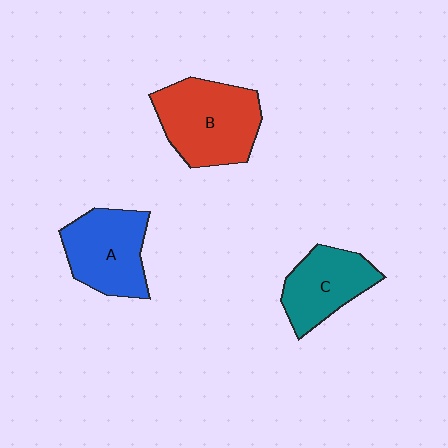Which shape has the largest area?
Shape B (red).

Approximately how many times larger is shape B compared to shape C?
Approximately 1.4 times.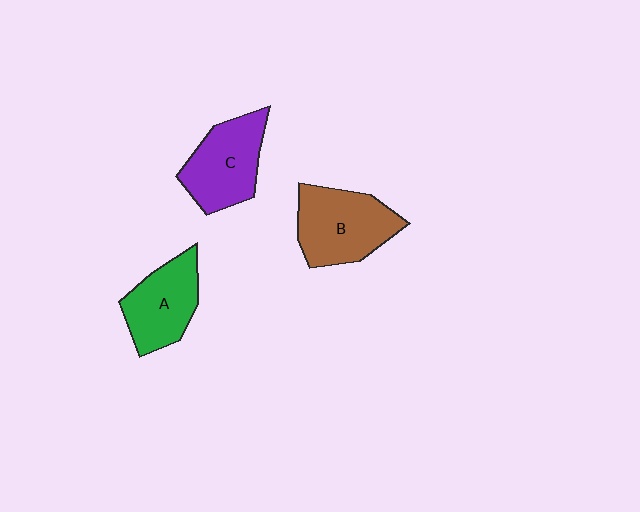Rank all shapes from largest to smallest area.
From largest to smallest: B (brown), C (purple), A (green).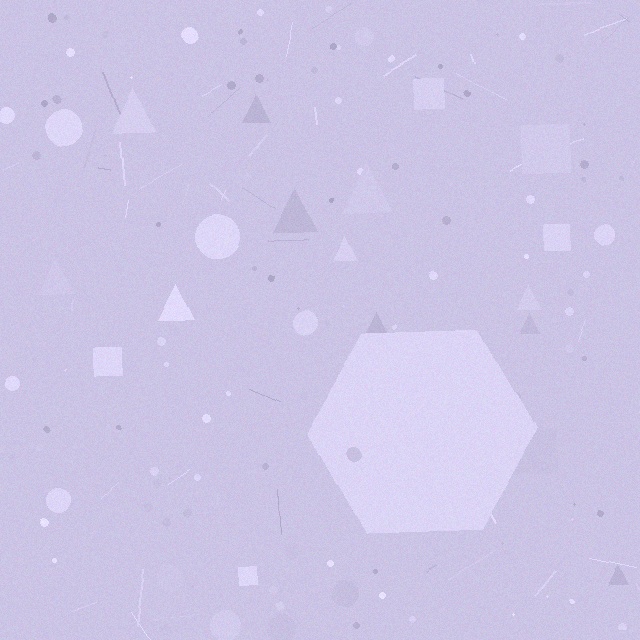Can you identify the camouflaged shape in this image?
The camouflaged shape is a hexagon.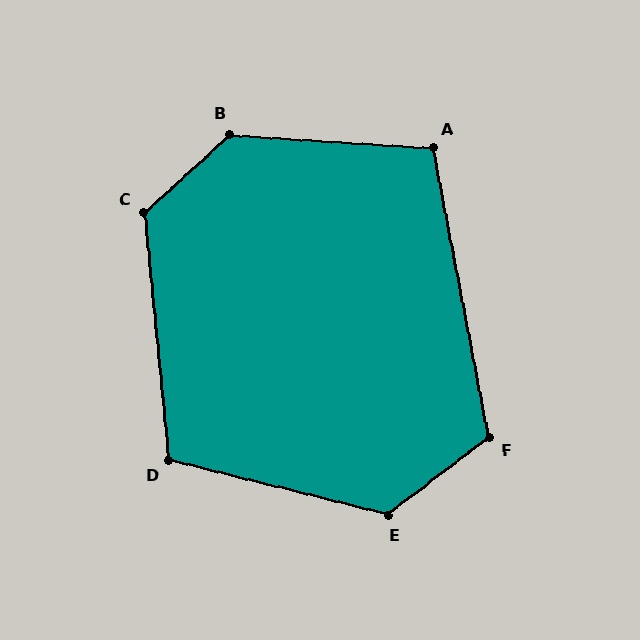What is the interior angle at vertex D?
Approximately 110 degrees (obtuse).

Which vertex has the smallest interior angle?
A, at approximately 105 degrees.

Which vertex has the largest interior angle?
B, at approximately 134 degrees.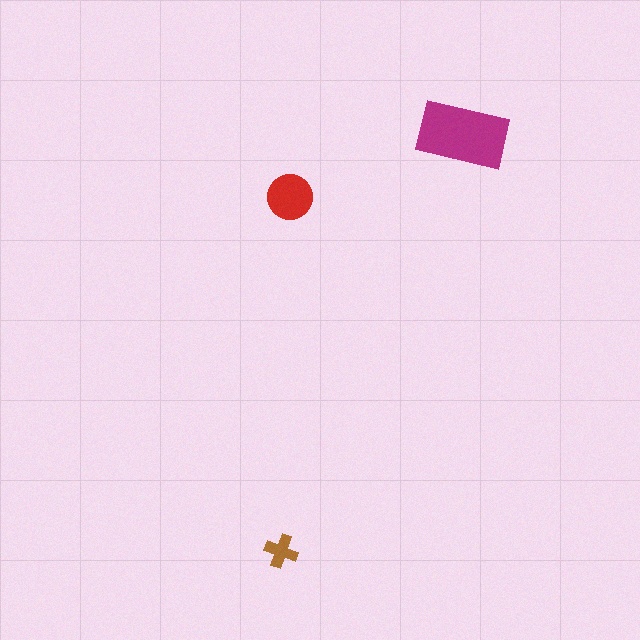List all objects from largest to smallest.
The magenta rectangle, the red circle, the brown cross.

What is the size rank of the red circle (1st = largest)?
2nd.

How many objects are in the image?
There are 3 objects in the image.